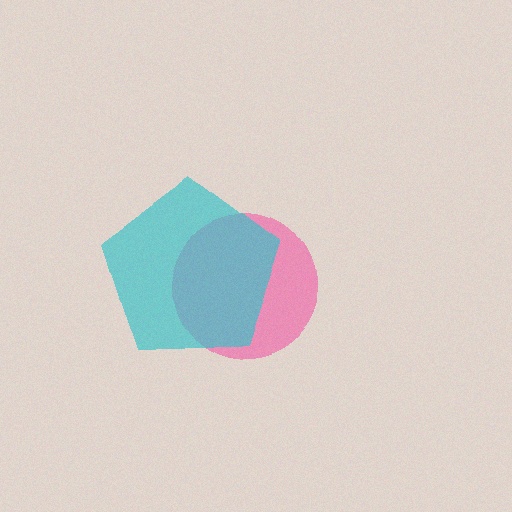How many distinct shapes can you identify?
There are 2 distinct shapes: a pink circle, a cyan pentagon.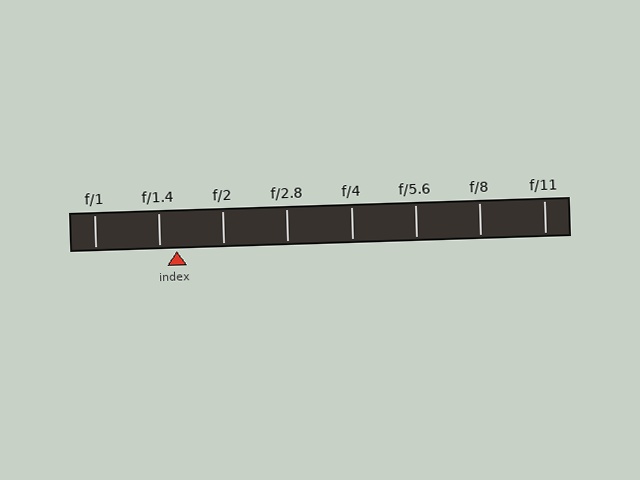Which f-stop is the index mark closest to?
The index mark is closest to f/1.4.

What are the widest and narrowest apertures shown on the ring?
The widest aperture shown is f/1 and the narrowest is f/11.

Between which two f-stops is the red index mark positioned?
The index mark is between f/1.4 and f/2.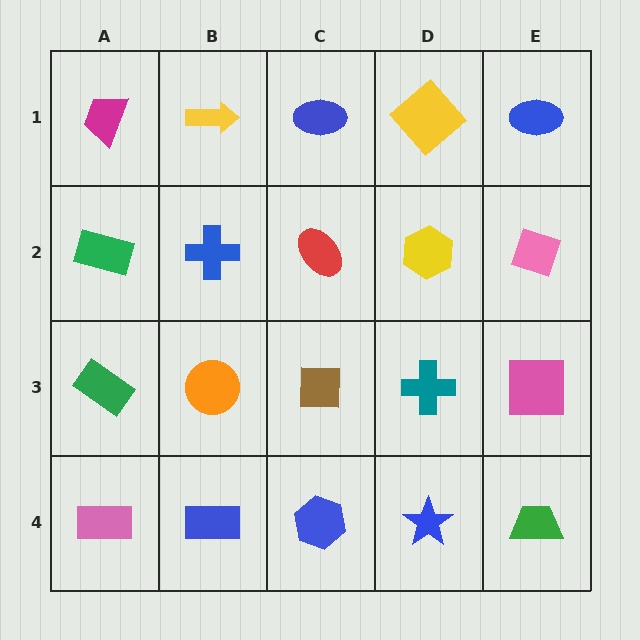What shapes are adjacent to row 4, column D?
A teal cross (row 3, column D), a blue hexagon (row 4, column C), a green trapezoid (row 4, column E).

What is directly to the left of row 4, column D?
A blue hexagon.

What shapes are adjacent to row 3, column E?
A pink diamond (row 2, column E), a green trapezoid (row 4, column E), a teal cross (row 3, column D).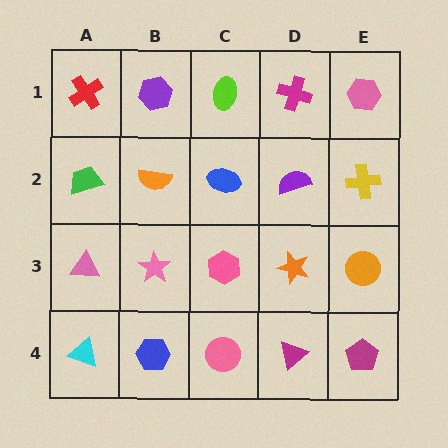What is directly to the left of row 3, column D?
A pink hexagon.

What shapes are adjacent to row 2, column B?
A purple hexagon (row 1, column B), a pink star (row 3, column B), a green trapezoid (row 2, column A), a blue ellipse (row 2, column C).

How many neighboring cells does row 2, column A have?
3.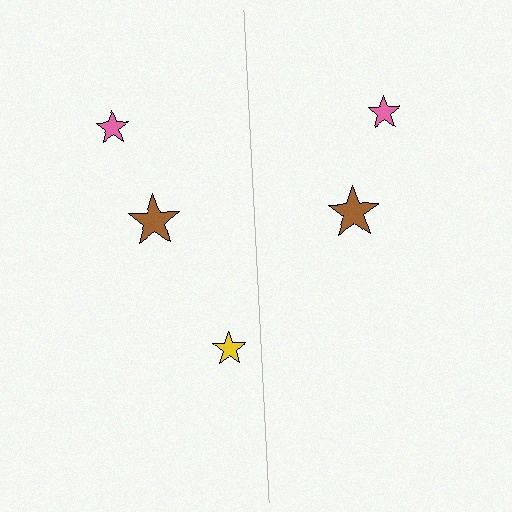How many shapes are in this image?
There are 5 shapes in this image.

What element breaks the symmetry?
A yellow star is missing from the right side.